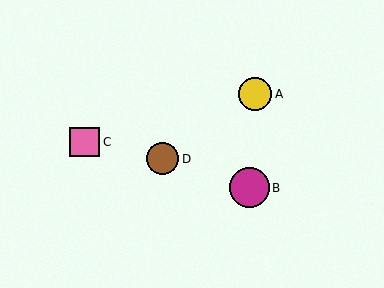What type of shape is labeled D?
Shape D is a brown circle.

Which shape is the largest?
The magenta circle (labeled B) is the largest.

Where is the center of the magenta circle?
The center of the magenta circle is at (250, 188).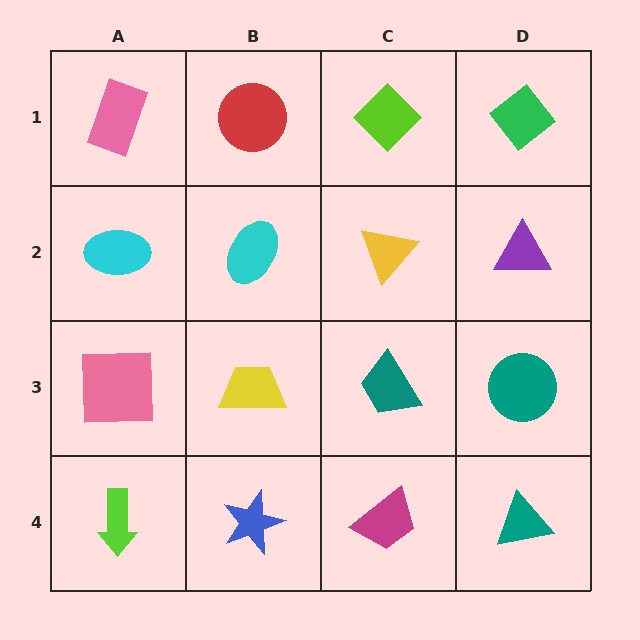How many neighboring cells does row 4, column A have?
2.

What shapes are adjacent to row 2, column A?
A pink rectangle (row 1, column A), a pink square (row 3, column A), a cyan ellipse (row 2, column B).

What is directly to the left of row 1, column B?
A pink rectangle.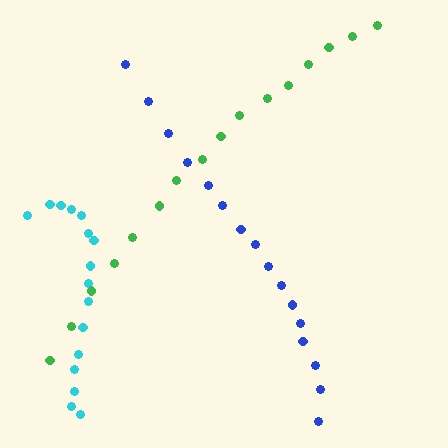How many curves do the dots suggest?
There are 3 distinct paths.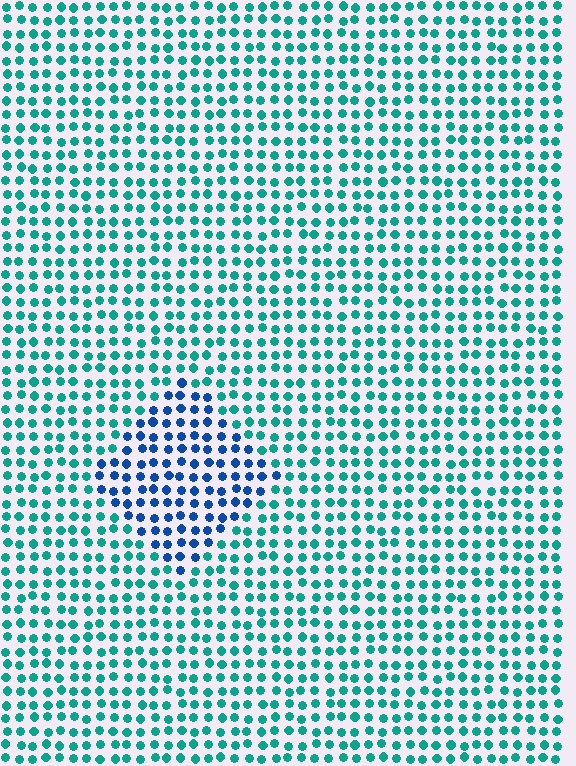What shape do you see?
I see a diamond.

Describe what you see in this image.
The image is filled with small teal elements in a uniform arrangement. A diamond-shaped region is visible where the elements are tinted to a slightly different hue, forming a subtle color boundary.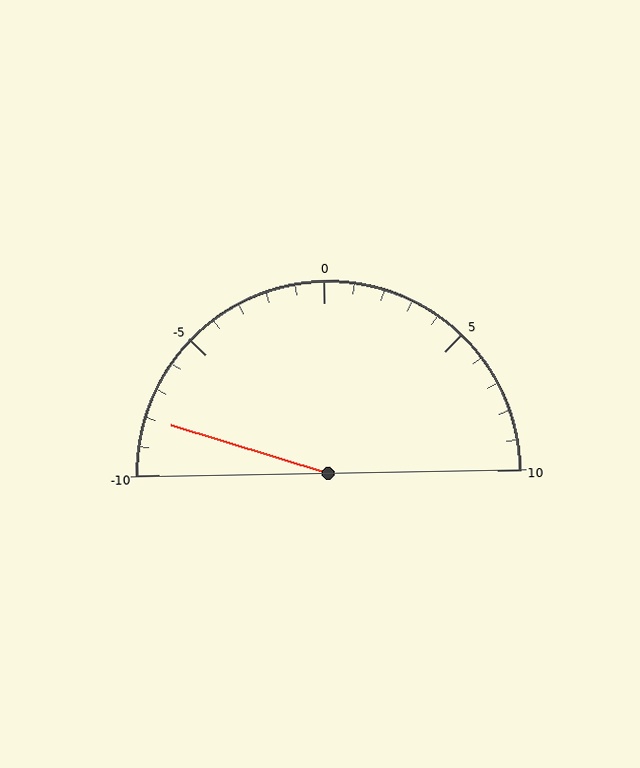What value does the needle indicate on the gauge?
The needle indicates approximately -8.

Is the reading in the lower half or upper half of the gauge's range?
The reading is in the lower half of the range (-10 to 10).